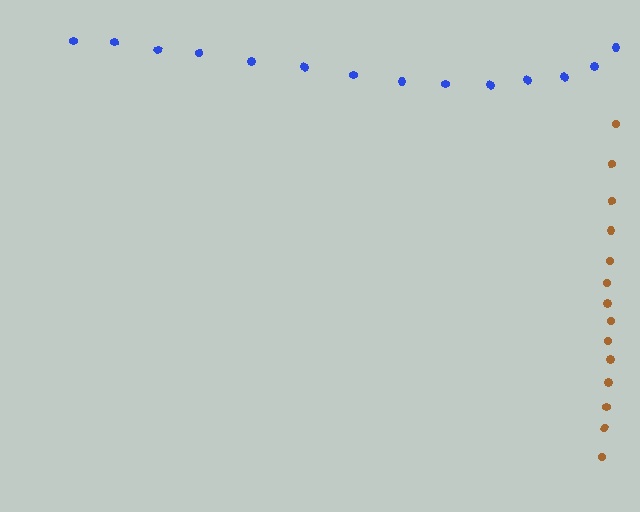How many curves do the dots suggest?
There are 2 distinct paths.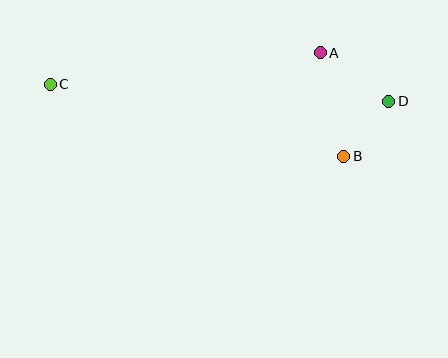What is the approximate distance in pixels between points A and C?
The distance between A and C is approximately 272 pixels.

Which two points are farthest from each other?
Points C and D are farthest from each other.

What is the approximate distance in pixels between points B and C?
The distance between B and C is approximately 302 pixels.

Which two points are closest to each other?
Points B and D are closest to each other.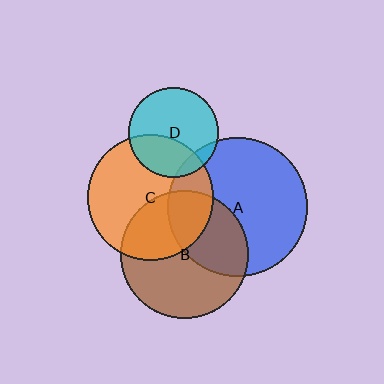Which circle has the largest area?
Circle A (blue).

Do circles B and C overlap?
Yes.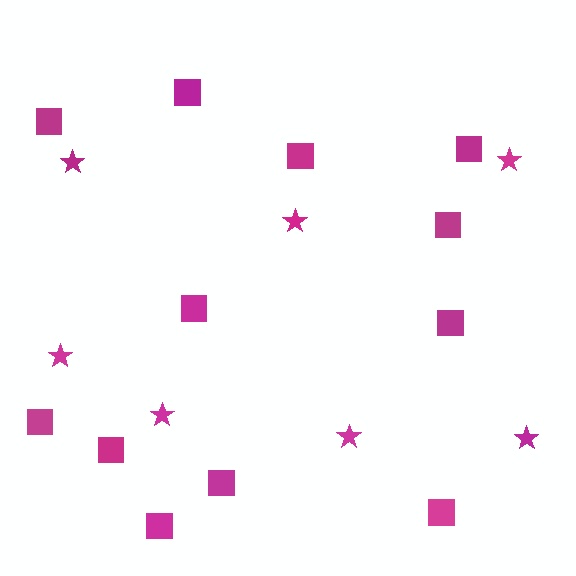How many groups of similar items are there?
There are 2 groups: one group of squares (12) and one group of stars (7).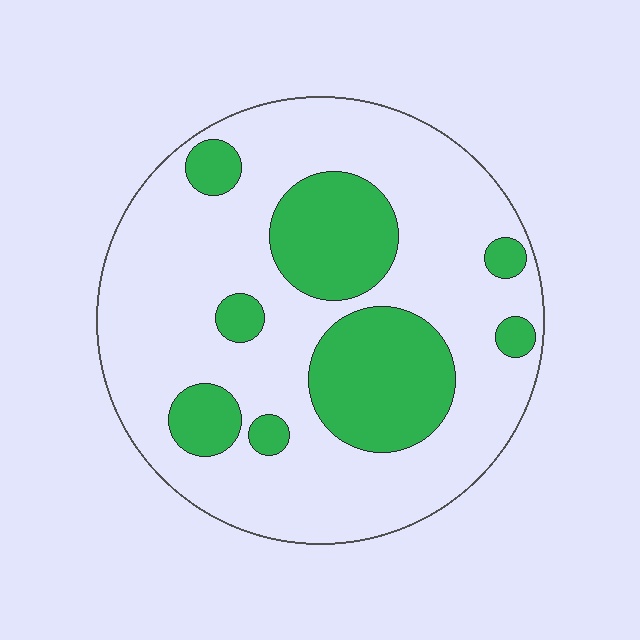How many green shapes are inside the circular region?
8.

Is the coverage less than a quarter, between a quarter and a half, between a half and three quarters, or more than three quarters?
Between a quarter and a half.